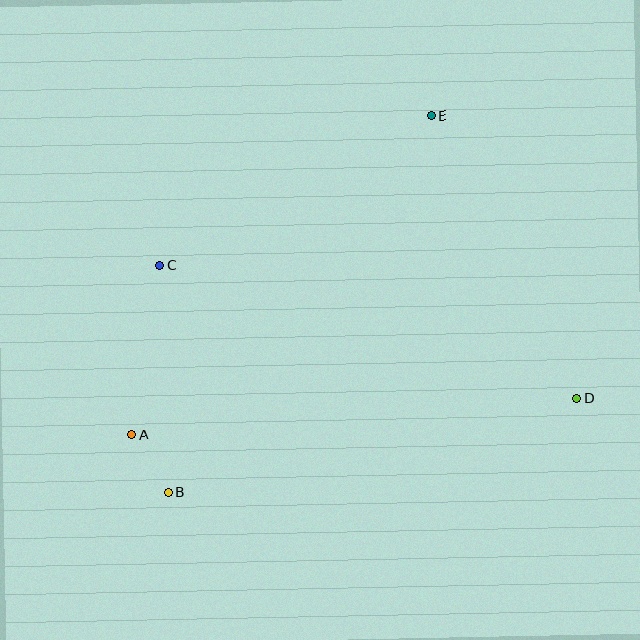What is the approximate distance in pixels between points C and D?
The distance between C and D is approximately 437 pixels.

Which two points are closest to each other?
Points A and B are closest to each other.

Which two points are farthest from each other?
Points B and E are farthest from each other.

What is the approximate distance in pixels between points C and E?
The distance between C and E is approximately 310 pixels.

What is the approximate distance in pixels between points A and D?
The distance between A and D is approximately 446 pixels.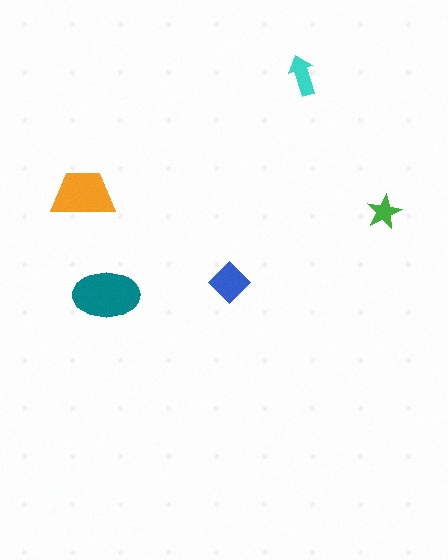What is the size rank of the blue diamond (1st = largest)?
3rd.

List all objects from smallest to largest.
The green star, the cyan arrow, the blue diamond, the orange trapezoid, the teal ellipse.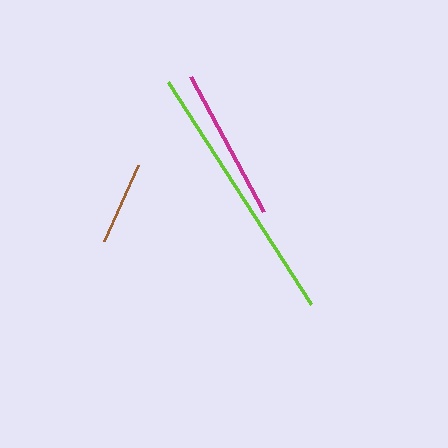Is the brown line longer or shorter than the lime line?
The lime line is longer than the brown line.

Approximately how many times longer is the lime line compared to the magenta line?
The lime line is approximately 1.7 times the length of the magenta line.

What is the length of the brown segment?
The brown segment is approximately 83 pixels long.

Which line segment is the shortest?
The brown line is the shortest at approximately 83 pixels.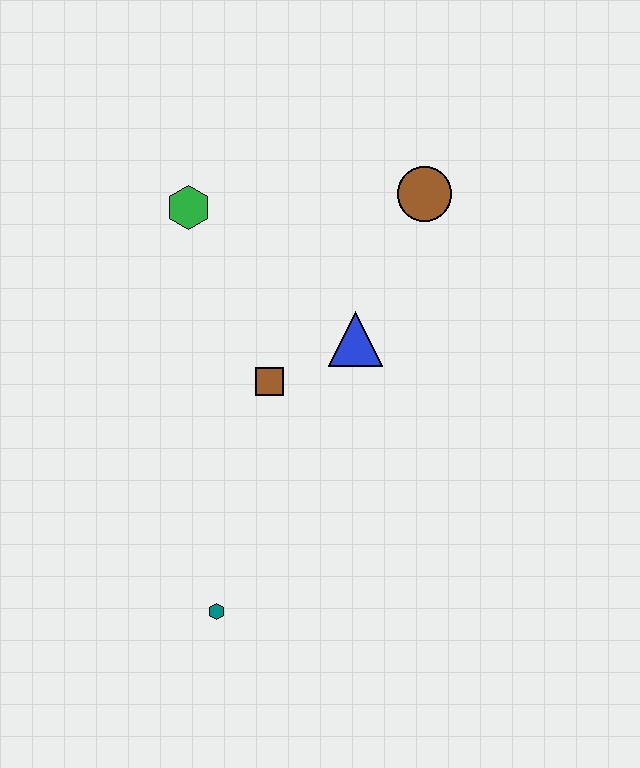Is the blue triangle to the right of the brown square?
Yes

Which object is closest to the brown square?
The blue triangle is closest to the brown square.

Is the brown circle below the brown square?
No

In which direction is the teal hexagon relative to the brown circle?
The teal hexagon is below the brown circle.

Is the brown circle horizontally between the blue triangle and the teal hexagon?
No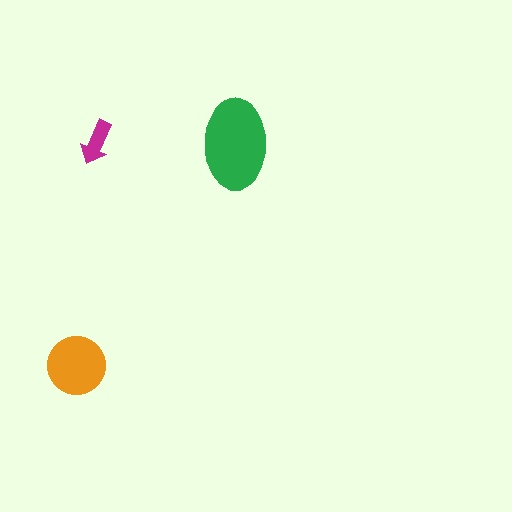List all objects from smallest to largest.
The magenta arrow, the orange circle, the green ellipse.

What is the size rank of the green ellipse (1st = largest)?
1st.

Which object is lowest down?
The orange circle is bottommost.